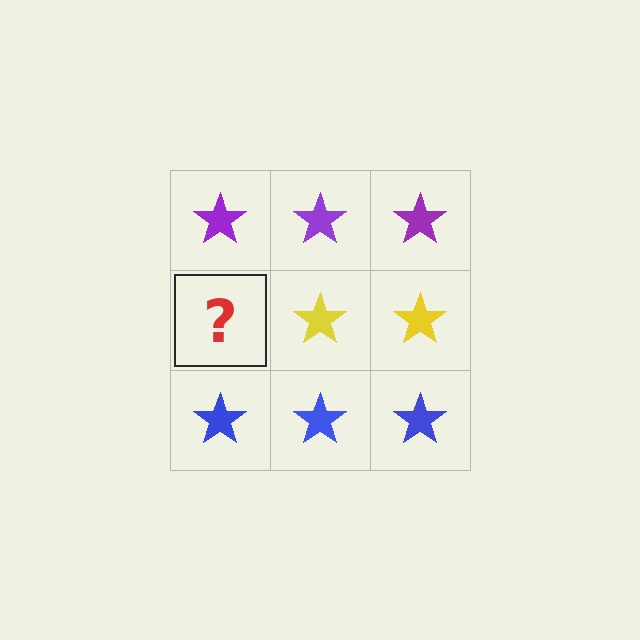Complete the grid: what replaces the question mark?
The question mark should be replaced with a yellow star.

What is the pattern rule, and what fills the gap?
The rule is that each row has a consistent color. The gap should be filled with a yellow star.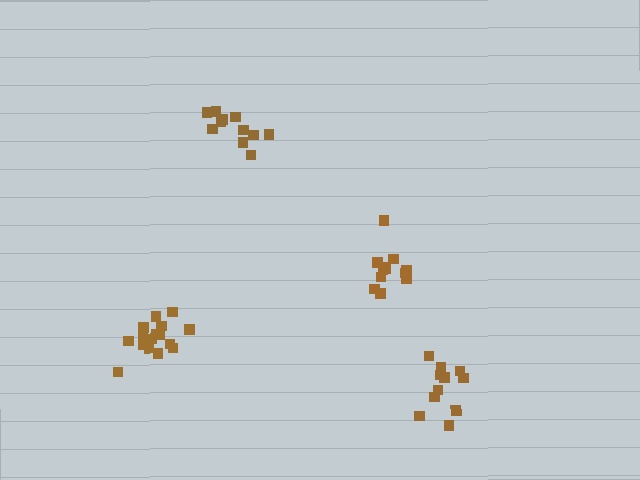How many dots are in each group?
Group 1: 16 dots, Group 2: 11 dots, Group 3: 12 dots, Group 4: 11 dots (50 total).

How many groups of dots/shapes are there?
There are 4 groups.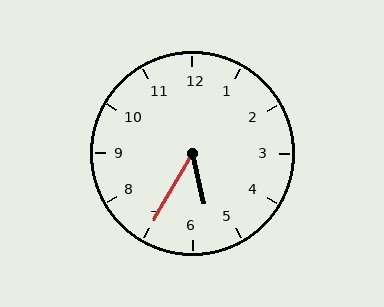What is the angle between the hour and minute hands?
Approximately 42 degrees.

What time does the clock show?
5:35.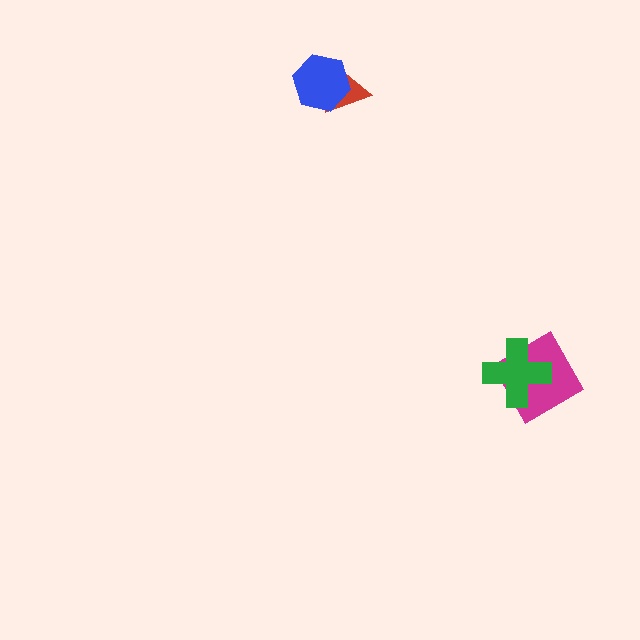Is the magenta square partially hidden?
Yes, it is partially covered by another shape.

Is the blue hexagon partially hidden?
No, no other shape covers it.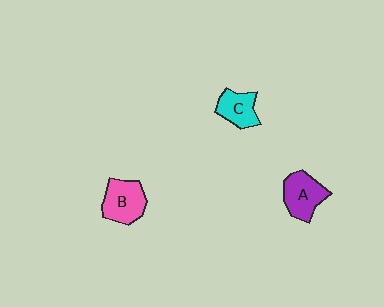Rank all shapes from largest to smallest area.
From largest to smallest: B (pink), A (purple), C (cyan).